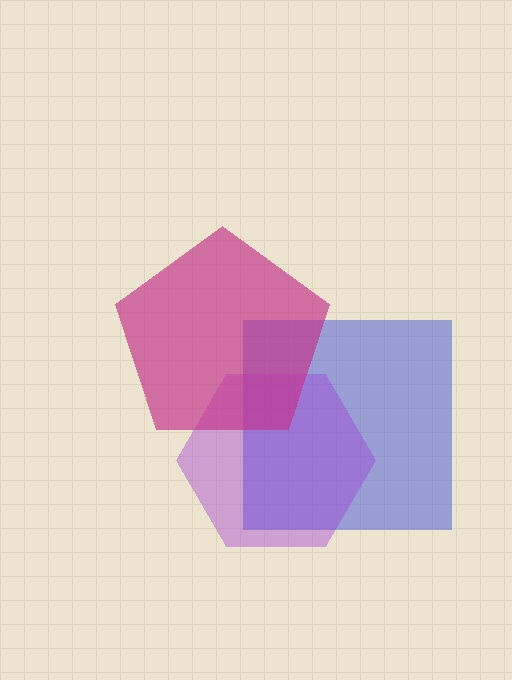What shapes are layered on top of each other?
The layered shapes are: a blue square, a purple hexagon, a magenta pentagon.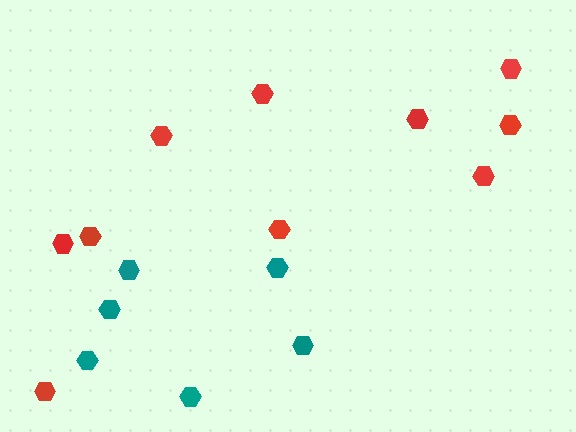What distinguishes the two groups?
There are 2 groups: one group of red hexagons (10) and one group of teal hexagons (6).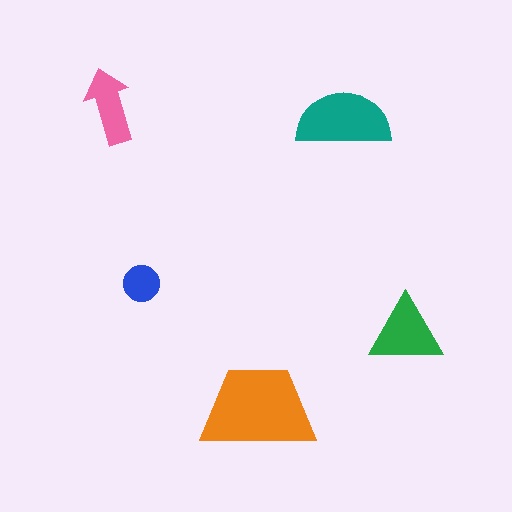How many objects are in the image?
There are 5 objects in the image.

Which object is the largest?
The orange trapezoid.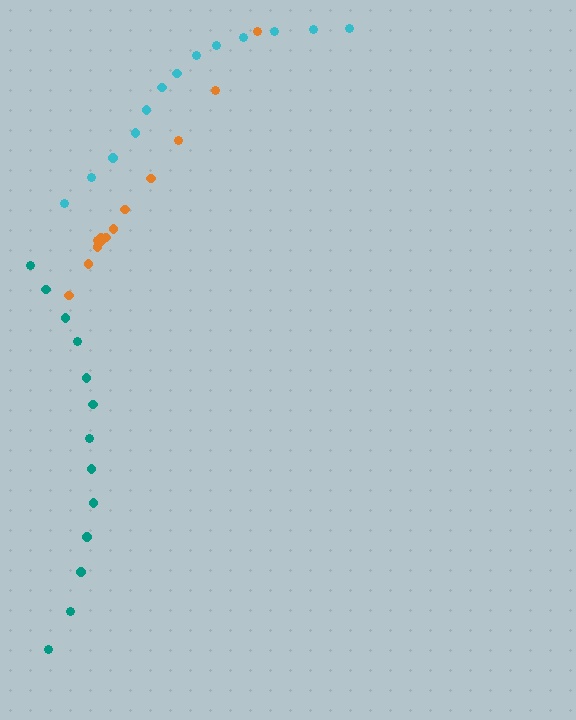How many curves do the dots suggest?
There are 3 distinct paths.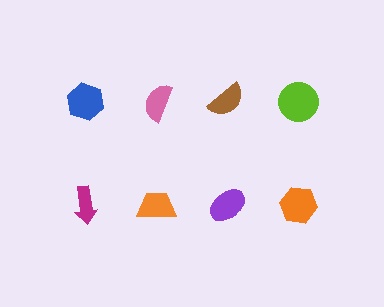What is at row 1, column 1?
A blue hexagon.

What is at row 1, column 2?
A pink semicircle.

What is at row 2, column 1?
A magenta arrow.